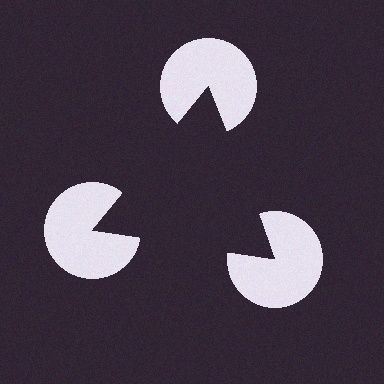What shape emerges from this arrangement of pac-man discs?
An illusory triangle — its edges are inferred from the aligned wedge cuts in the pac-man discs, not physically drawn.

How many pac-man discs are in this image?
There are 3 — one at each vertex of the illusory triangle.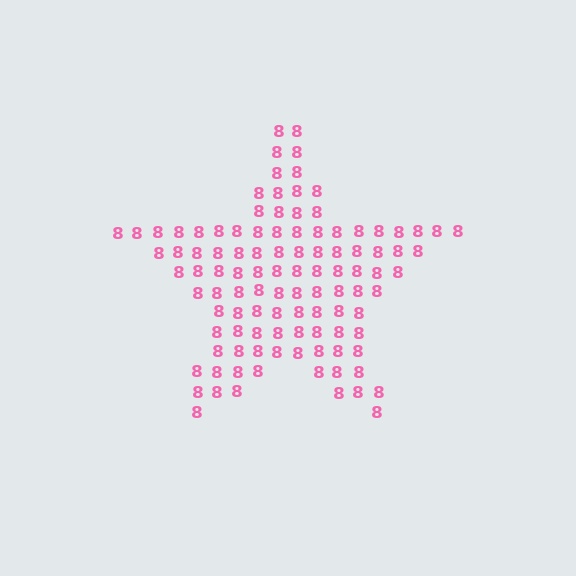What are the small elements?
The small elements are digit 8's.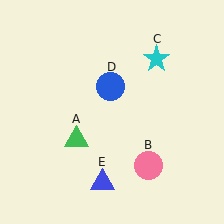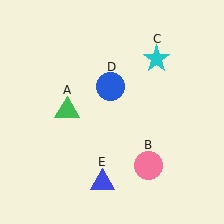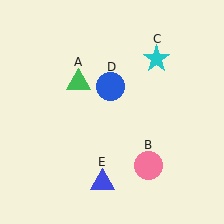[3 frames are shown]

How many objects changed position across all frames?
1 object changed position: green triangle (object A).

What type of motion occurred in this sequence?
The green triangle (object A) rotated clockwise around the center of the scene.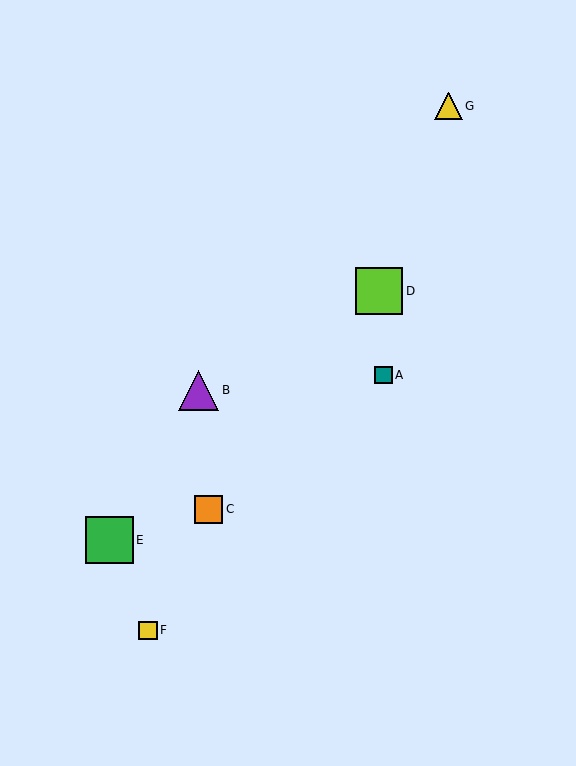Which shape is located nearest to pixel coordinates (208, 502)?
The orange square (labeled C) at (209, 509) is nearest to that location.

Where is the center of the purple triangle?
The center of the purple triangle is at (198, 390).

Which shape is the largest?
The green square (labeled E) is the largest.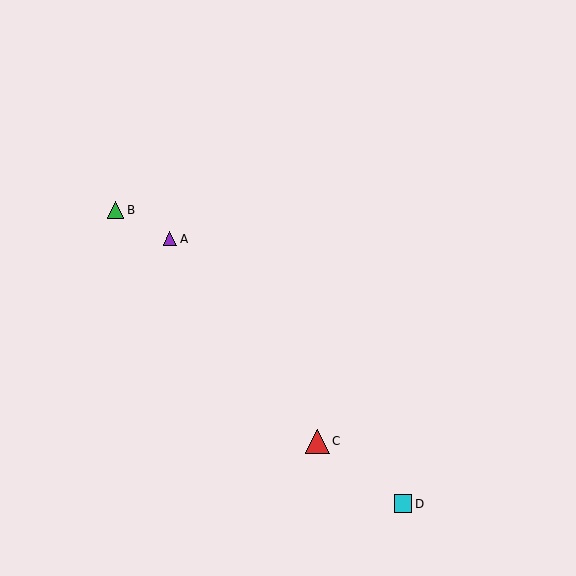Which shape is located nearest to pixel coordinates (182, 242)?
The purple triangle (labeled A) at (170, 239) is nearest to that location.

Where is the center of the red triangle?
The center of the red triangle is at (317, 441).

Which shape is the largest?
The red triangle (labeled C) is the largest.